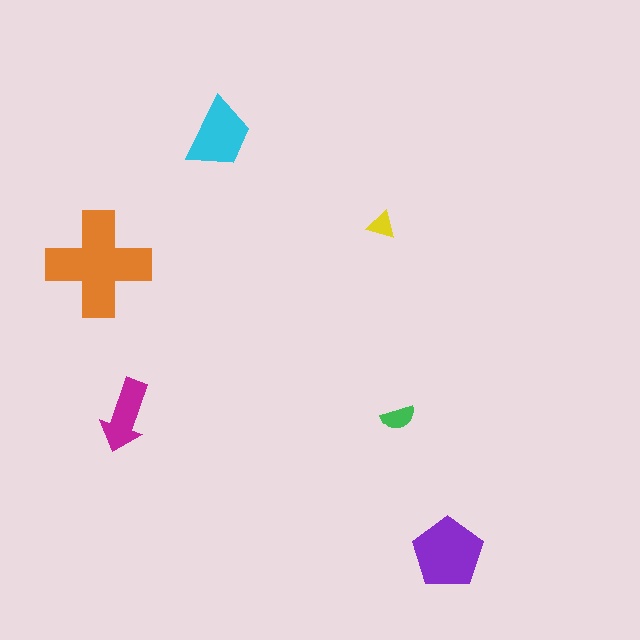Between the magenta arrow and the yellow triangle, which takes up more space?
The magenta arrow.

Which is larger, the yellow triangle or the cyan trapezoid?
The cyan trapezoid.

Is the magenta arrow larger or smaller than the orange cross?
Smaller.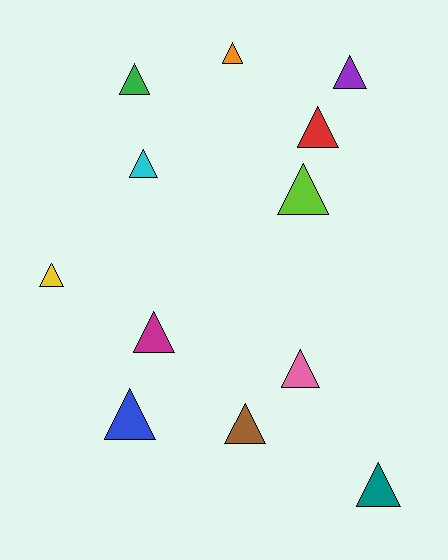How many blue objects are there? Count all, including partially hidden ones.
There is 1 blue object.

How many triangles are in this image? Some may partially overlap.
There are 12 triangles.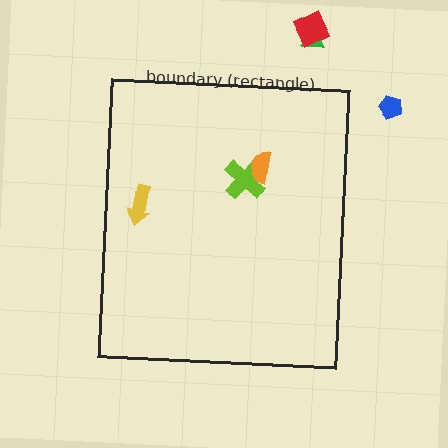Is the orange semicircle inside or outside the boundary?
Inside.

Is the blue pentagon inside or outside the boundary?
Outside.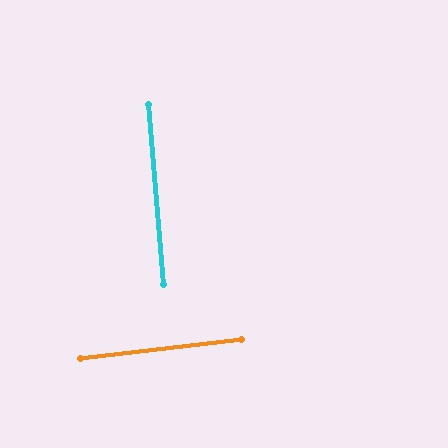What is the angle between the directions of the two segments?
Approximately 88 degrees.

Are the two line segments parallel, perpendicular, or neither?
Perpendicular — they meet at approximately 88°.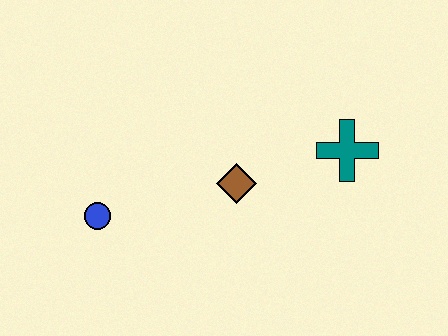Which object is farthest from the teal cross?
The blue circle is farthest from the teal cross.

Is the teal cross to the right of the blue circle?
Yes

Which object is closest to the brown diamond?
The teal cross is closest to the brown diamond.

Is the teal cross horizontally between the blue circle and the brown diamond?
No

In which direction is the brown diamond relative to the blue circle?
The brown diamond is to the right of the blue circle.